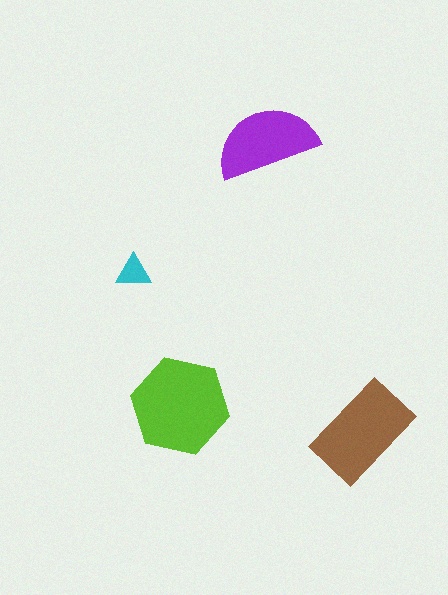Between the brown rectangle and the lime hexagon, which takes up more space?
The lime hexagon.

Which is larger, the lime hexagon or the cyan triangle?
The lime hexagon.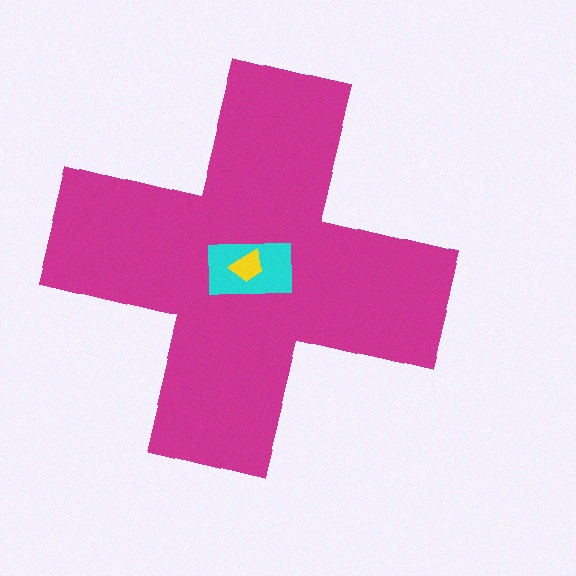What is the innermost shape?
The yellow trapezoid.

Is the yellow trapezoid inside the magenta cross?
Yes.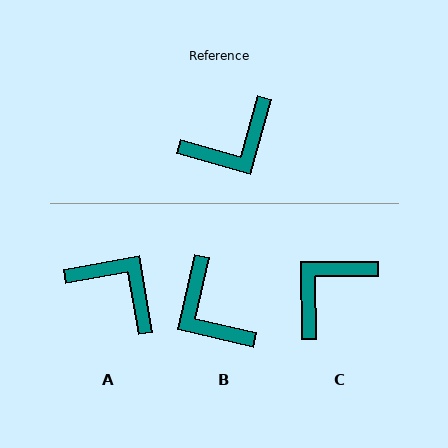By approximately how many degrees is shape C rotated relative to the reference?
Approximately 164 degrees clockwise.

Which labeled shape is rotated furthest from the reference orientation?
C, about 164 degrees away.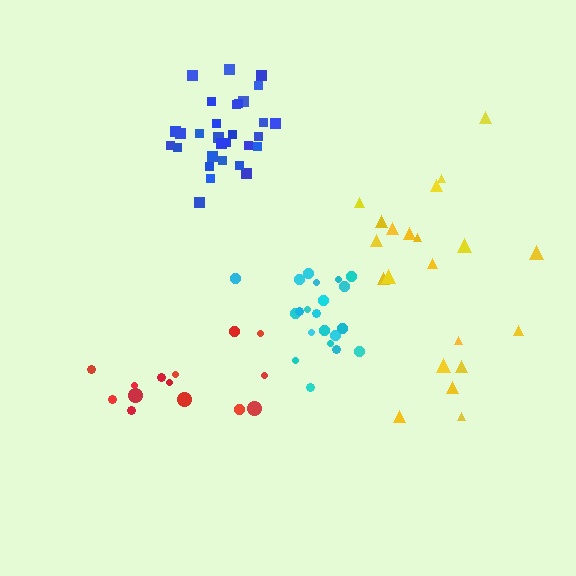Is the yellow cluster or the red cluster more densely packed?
Yellow.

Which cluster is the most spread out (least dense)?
Red.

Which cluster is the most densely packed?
Blue.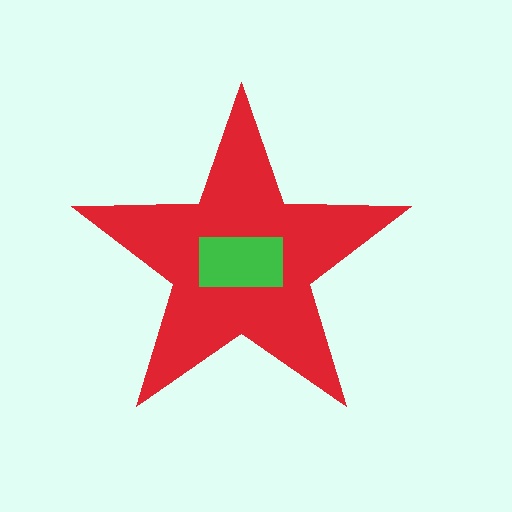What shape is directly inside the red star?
The green rectangle.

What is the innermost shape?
The green rectangle.